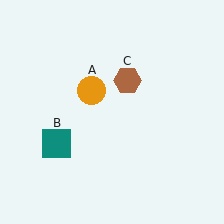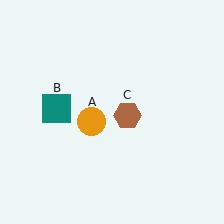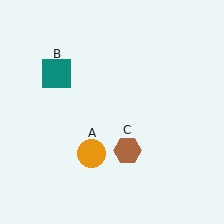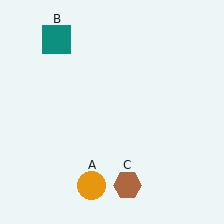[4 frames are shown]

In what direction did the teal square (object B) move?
The teal square (object B) moved up.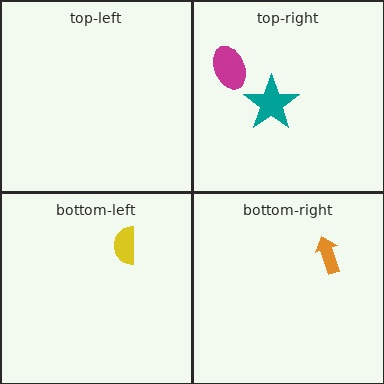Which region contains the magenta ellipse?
The top-right region.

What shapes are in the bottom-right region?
The orange arrow.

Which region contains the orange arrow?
The bottom-right region.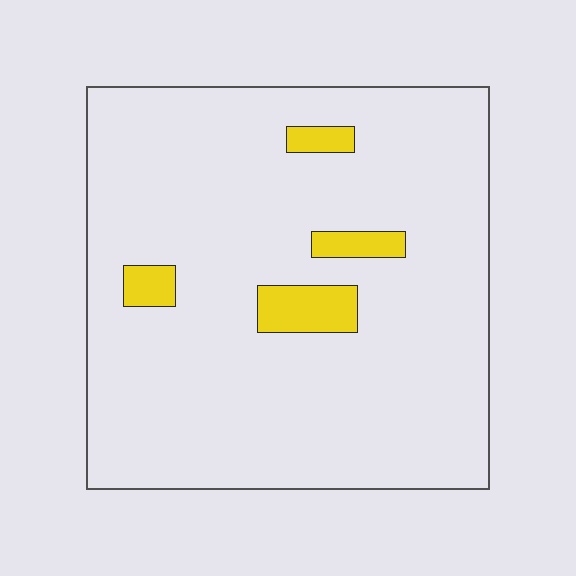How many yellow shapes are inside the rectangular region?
4.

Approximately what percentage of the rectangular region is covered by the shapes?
Approximately 5%.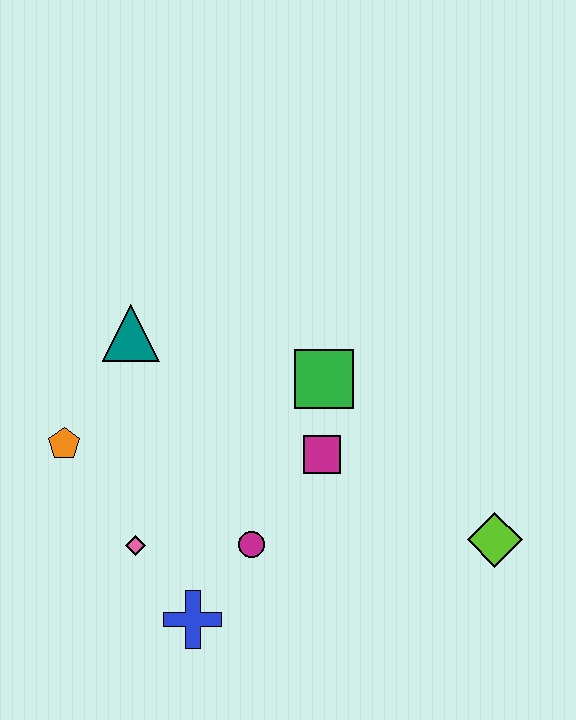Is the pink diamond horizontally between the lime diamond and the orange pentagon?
Yes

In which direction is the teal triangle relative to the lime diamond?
The teal triangle is to the left of the lime diamond.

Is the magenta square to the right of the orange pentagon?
Yes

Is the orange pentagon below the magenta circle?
No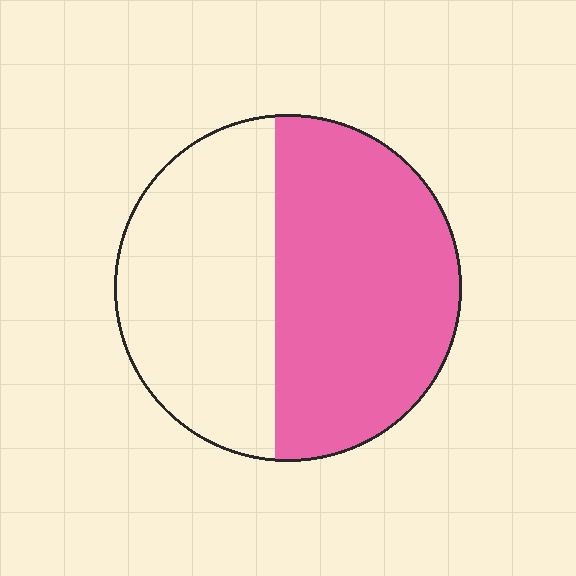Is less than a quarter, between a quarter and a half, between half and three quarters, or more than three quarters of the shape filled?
Between half and three quarters.